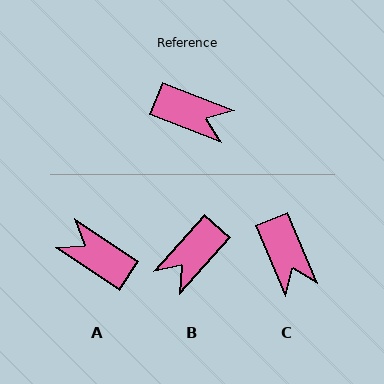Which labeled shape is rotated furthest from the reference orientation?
A, about 168 degrees away.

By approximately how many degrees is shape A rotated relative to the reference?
Approximately 168 degrees counter-clockwise.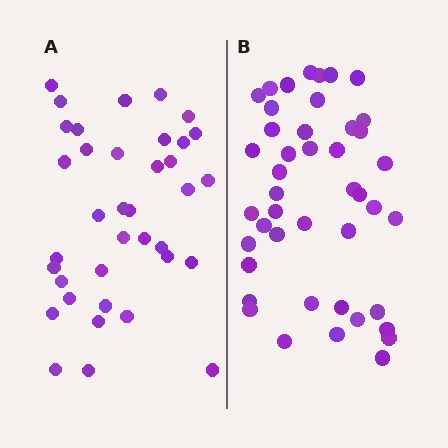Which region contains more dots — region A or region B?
Region B (the right region) has more dots.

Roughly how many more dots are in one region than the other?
Region B has roughly 8 or so more dots than region A.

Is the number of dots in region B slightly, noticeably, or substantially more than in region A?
Region B has only slightly more — the two regions are fairly close. The ratio is roughly 1.2 to 1.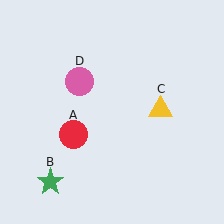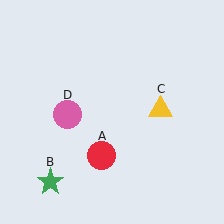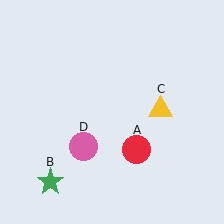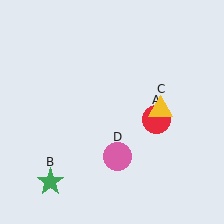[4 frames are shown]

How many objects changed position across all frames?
2 objects changed position: red circle (object A), pink circle (object D).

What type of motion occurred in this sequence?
The red circle (object A), pink circle (object D) rotated counterclockwise around the center of the scene.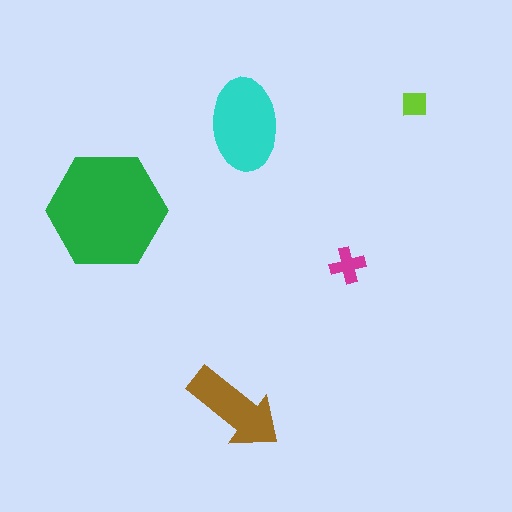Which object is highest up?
The lime square is topmost.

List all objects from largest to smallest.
The green hexagon, the cyan ellipse, the brown arrow, the magenta cross, the lime square.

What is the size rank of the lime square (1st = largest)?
5th.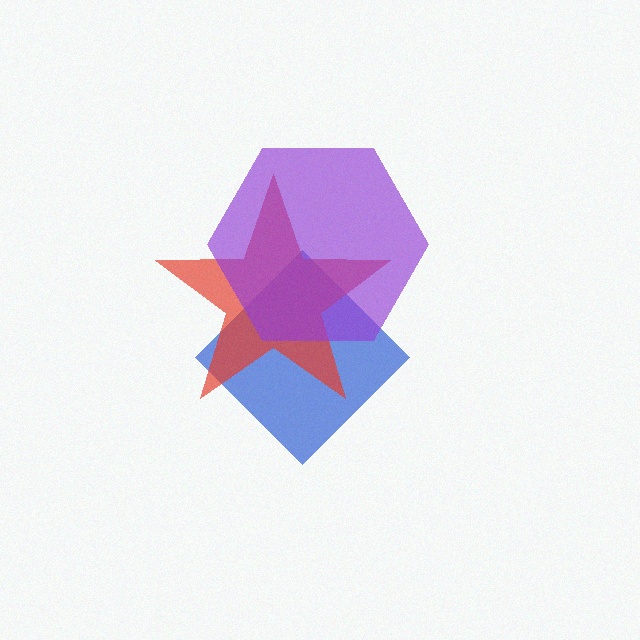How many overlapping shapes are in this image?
There are 3 overlapping shapes in the image.